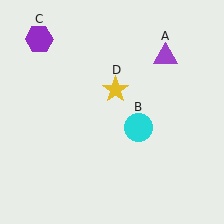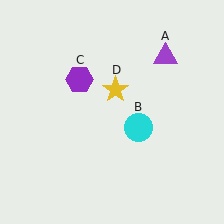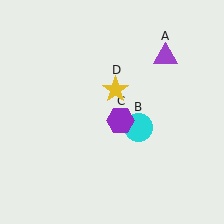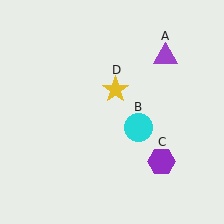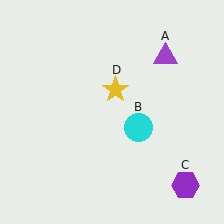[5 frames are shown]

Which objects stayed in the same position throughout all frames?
Purple triangle (object A) and cyan circle (object B) and yellow star (object D) remained stationary.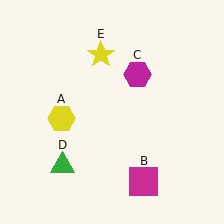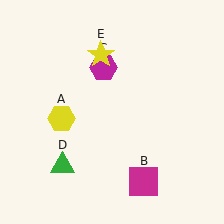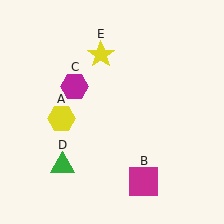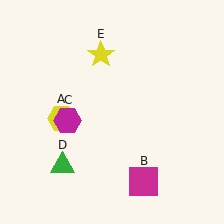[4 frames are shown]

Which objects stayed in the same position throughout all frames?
Yellow hexagon (object A) and magenta square (object B) and green triangle (object D) and yellow star (object E) remained stationary.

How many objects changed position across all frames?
1 object changed position: magenta hexagon (object C).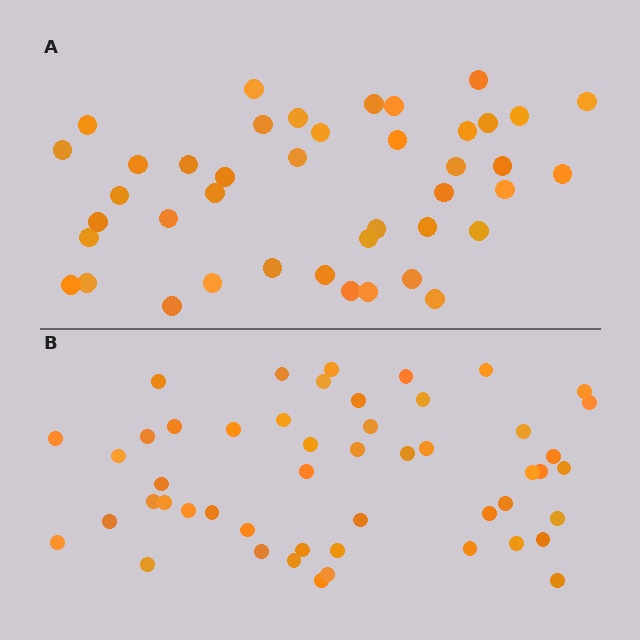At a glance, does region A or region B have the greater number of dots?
Region B (the bottom region) has more dots.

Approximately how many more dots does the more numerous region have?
Region B has roughly 8 or so more dots than region A.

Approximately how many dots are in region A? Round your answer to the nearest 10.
About 40 dots. (The exact count is 42, which rounds to 40.)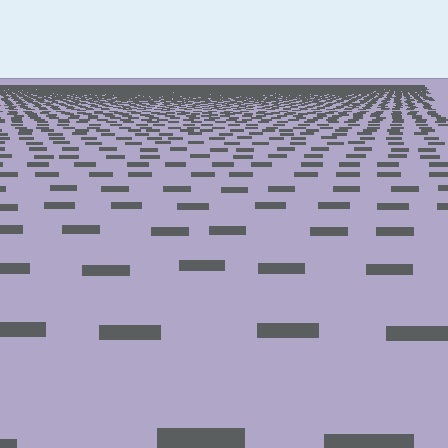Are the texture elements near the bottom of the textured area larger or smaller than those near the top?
Larger. Near the bottom, elements are closer to the viewer and appear at a bigger on-screen size.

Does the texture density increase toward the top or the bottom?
Density increases toward the top.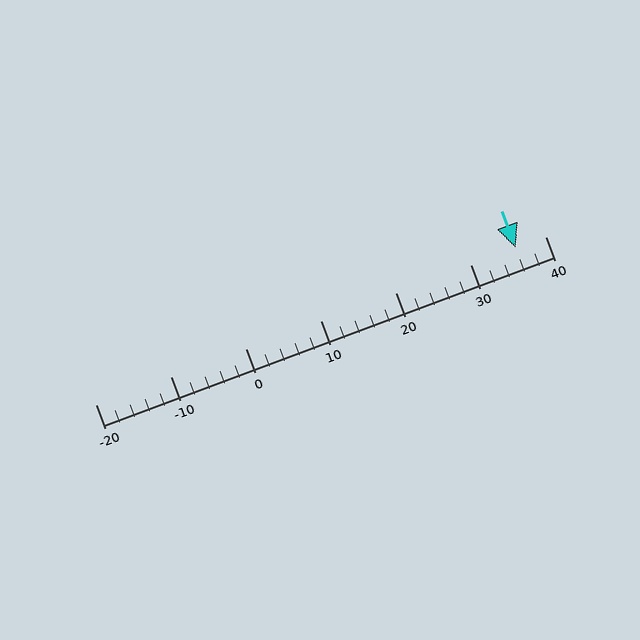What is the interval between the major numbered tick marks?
The major tick marks are spaced 10 units apart.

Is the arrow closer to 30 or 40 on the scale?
The arrow is closer to 40.